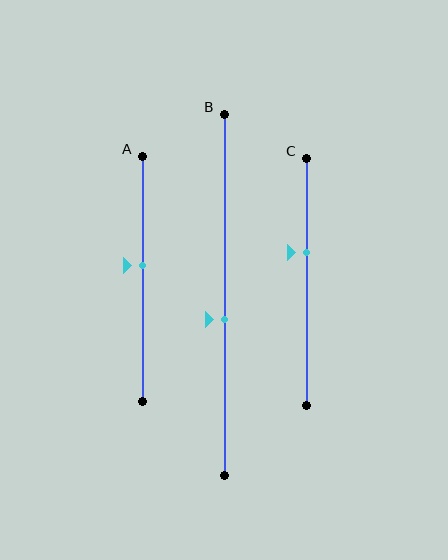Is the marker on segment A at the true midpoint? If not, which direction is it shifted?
No, the marker on segment A is shifted upward by about 5% of the segment length.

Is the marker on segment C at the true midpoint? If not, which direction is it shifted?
No, the marker on segment C is shifted upward by about 12% of the segment length.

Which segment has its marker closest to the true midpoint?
Segment A has its marker closest to the true midpoint.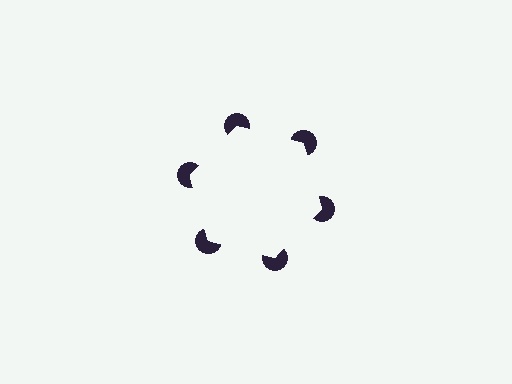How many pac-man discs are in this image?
There are 6 — one at each vertex of the illusory hexagon.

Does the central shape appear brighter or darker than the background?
It typically appears slightly brighter than the background, even though no actual brightness change is drawn.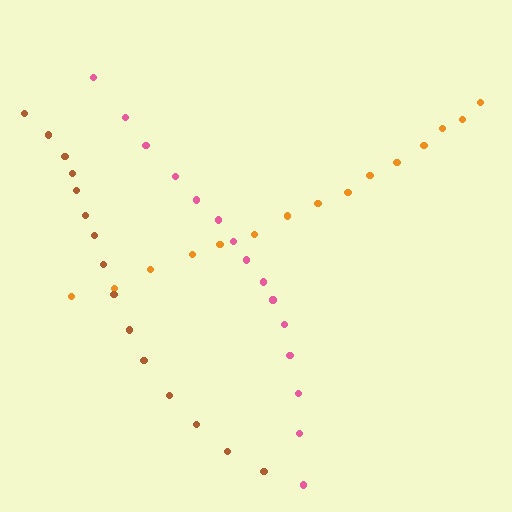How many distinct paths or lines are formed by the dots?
There are 3 distinct paths.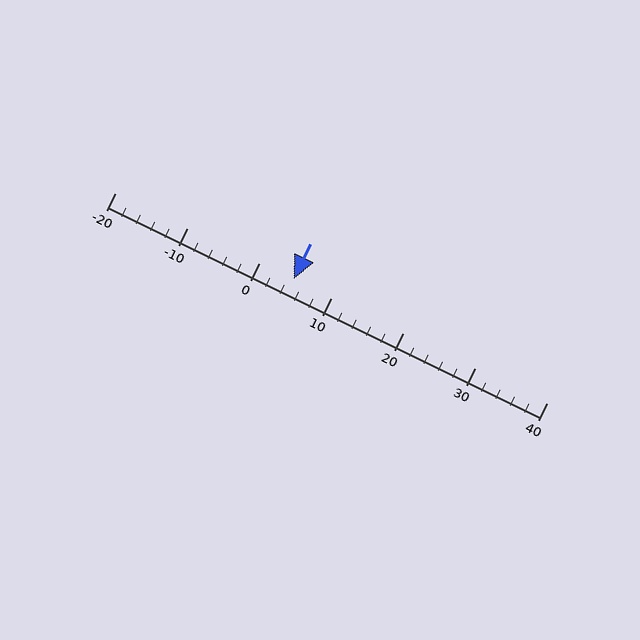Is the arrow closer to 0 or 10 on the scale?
The arrow is closer to 0.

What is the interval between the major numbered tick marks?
The major tick marks are spaced 10 units apart.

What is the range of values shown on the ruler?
The ruler shows values from -20 to 40.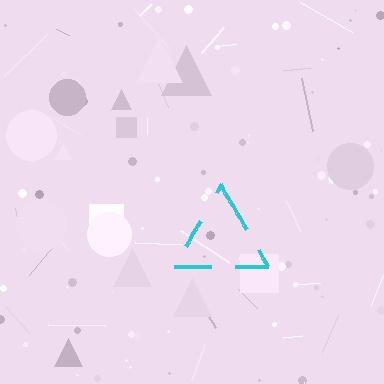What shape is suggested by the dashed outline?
The dashed outline suggests a triangle.